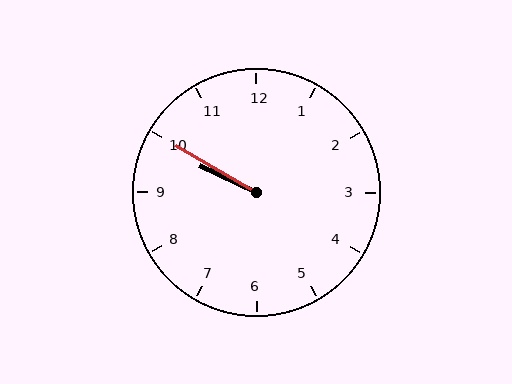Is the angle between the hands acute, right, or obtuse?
It is acute.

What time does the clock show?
9:50.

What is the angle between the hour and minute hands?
Approximately 5 degrees.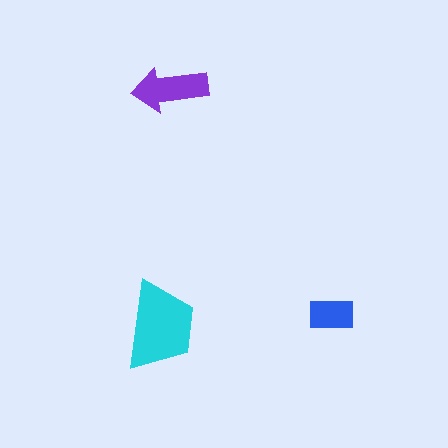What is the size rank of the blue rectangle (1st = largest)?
3rd.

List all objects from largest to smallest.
The cyan trapezoid, the purple arrow, the blue rectangle.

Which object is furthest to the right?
The blue rectangle is rightmost.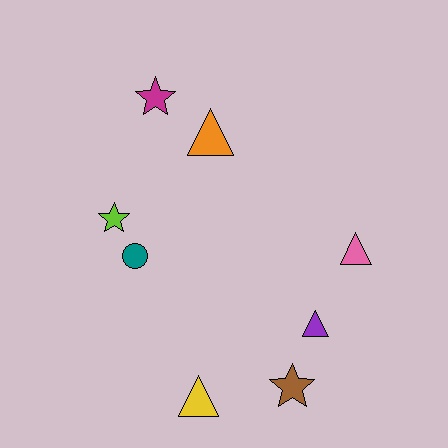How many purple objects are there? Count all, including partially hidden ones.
There is 1 purple object.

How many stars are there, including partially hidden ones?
There are 3 stars.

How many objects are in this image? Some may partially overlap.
There are 8 objects.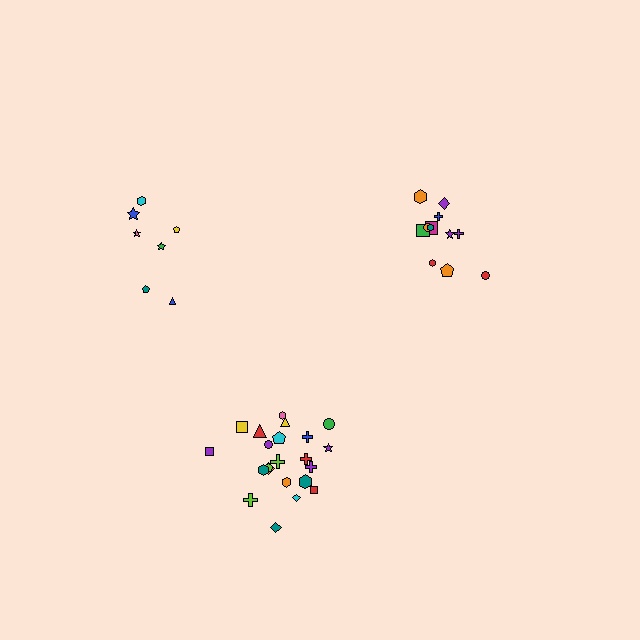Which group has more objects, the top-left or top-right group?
The top-right group.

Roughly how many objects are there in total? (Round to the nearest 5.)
Roughly 40 objects in total.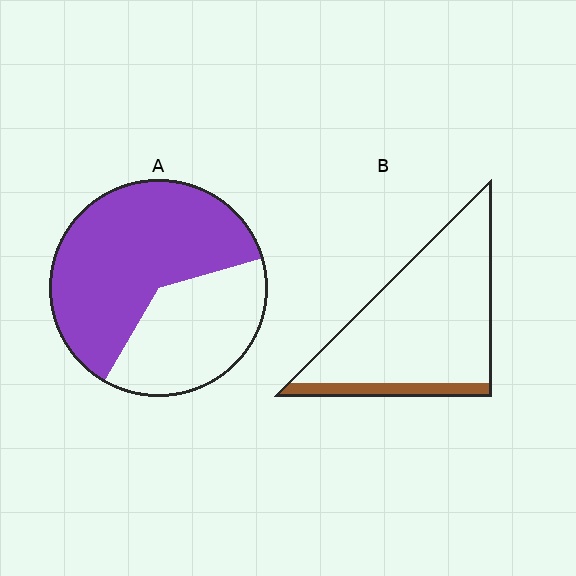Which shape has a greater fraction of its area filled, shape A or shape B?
Shape A.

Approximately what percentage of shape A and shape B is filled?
A is approximately 60% and B is approximately 10%.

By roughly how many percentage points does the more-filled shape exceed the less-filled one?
By roughly 50 percentage points (A over B).